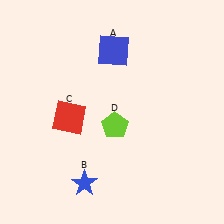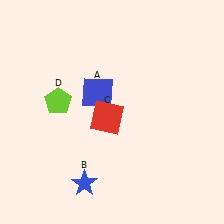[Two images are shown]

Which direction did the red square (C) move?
The red square (C) moved right.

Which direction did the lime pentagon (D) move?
The lime pentagon (D) moved left.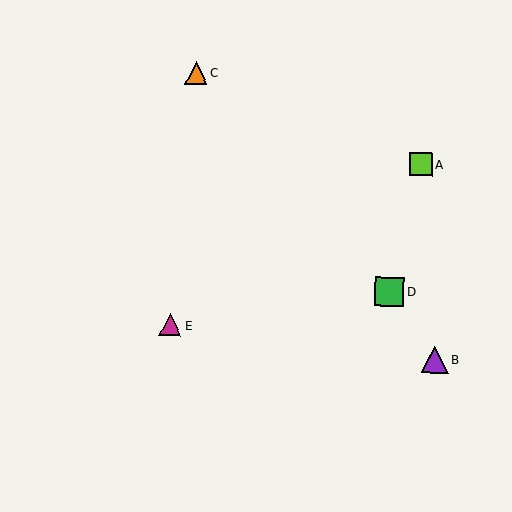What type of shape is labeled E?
Shape E is a magenta triangle.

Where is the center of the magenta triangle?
The center of the magenta triangle is at (170, 325).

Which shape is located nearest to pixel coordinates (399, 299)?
The green square (labeled D) at (390, 292) is nearest to that location.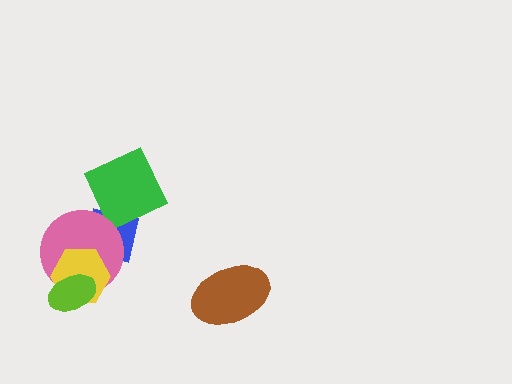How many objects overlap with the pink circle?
4 objects overlap with the pink circle.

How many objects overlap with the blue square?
3 objects overlap with the blue square.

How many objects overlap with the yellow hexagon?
3 objects overlap with the yellow hexagon.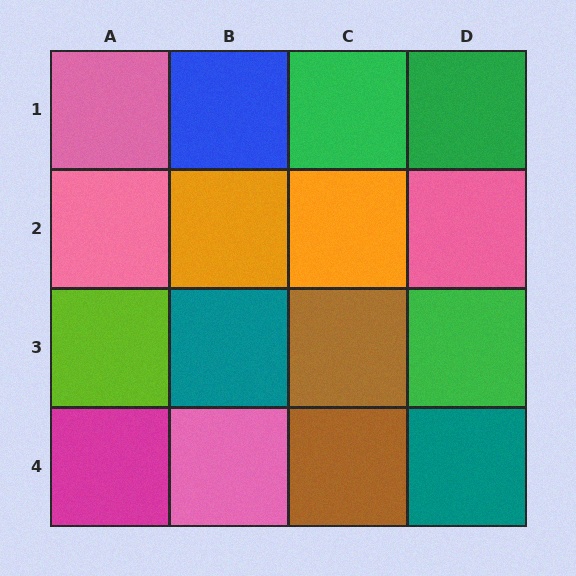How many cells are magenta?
1 cell is magenta.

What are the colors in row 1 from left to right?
Pink, blue, green, green.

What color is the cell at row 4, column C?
Brown.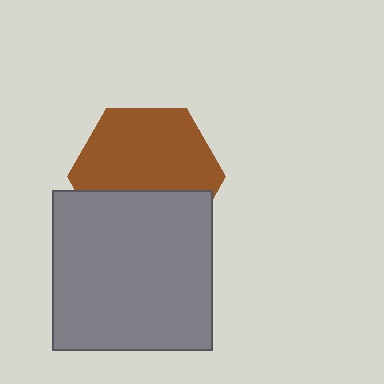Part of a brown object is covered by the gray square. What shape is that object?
It is a hexagon.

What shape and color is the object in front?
The object in front is a gray square.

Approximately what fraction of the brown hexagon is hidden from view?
Roughly 38% of the brown hexagon is hidden behind the gray square.